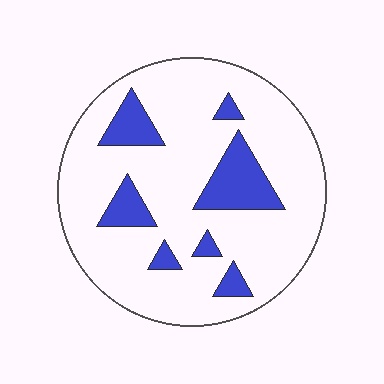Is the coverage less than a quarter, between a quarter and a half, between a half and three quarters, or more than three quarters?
Less than a quarter.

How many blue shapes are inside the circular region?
7.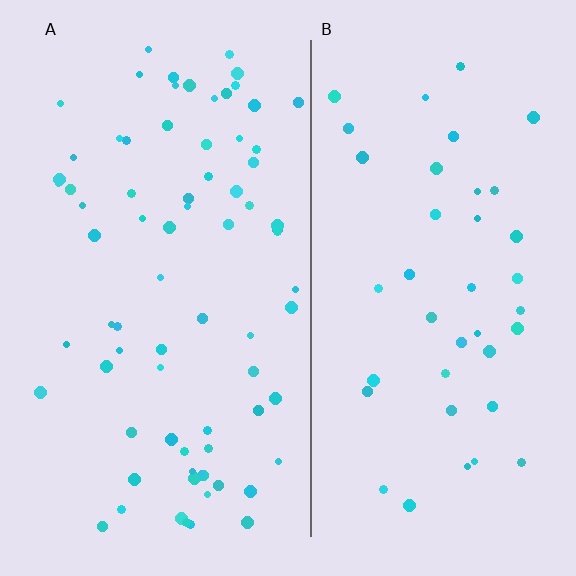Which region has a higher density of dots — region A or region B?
A (the left).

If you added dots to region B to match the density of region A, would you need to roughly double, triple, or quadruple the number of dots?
Approximately double.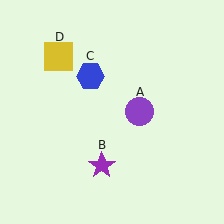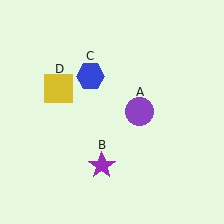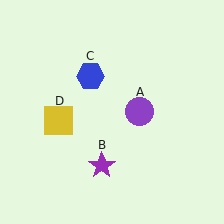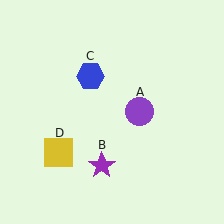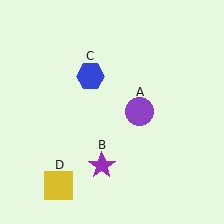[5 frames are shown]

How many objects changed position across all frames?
1 object changed position: yellow square (object D).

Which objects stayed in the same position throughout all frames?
Purple circle (object A) and purple star (object B) and blue hexagon (object C) remained stationary.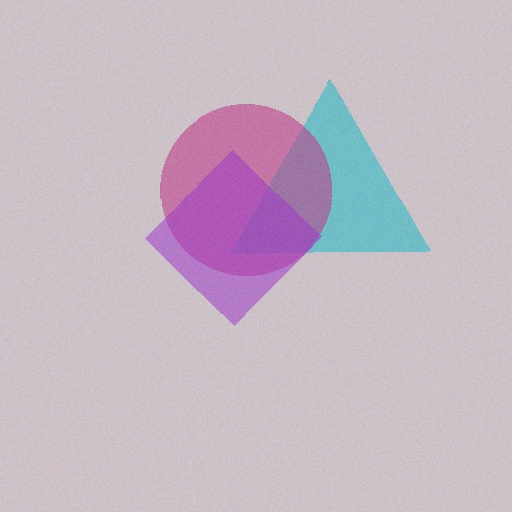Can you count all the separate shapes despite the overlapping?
Yes, there are 3 separate shapes.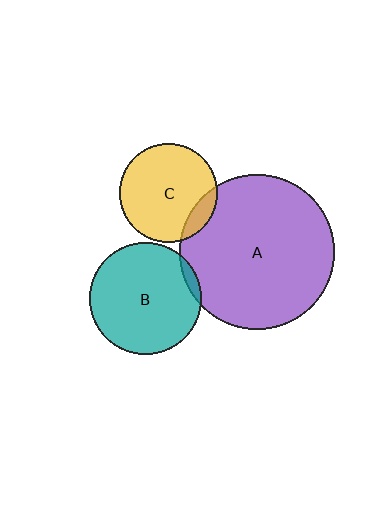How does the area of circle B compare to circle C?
Approximately 1.3 times.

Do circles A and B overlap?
Yes.